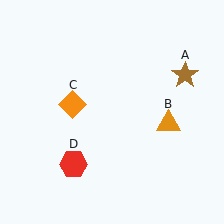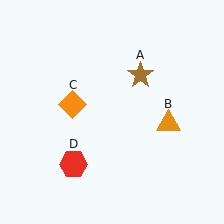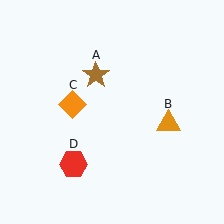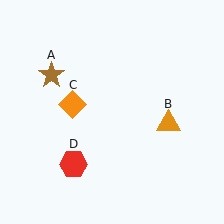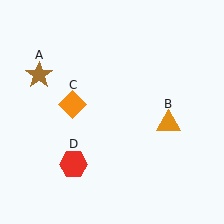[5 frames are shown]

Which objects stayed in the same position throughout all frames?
Orange triangle (object B) and orange diamond (object C) and red hexagon (object D) remained stationary.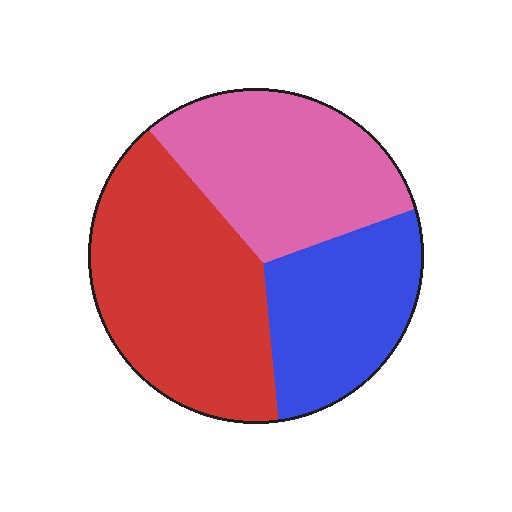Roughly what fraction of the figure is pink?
Pink takes up between a sixth and a third of the figure.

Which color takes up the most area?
Red, at roughly 40%.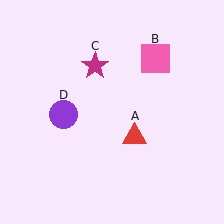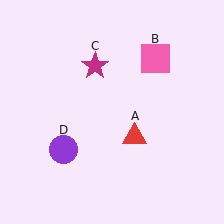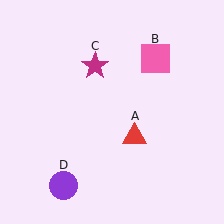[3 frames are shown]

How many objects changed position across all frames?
1 object changed position: purple circle (object D).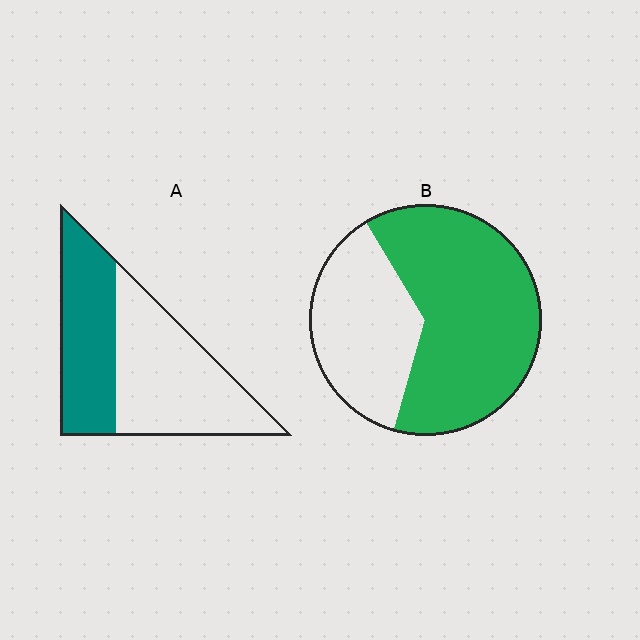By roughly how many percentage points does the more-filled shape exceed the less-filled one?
By roughly 20 percentage points (B over A).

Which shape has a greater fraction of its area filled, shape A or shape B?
Shape B.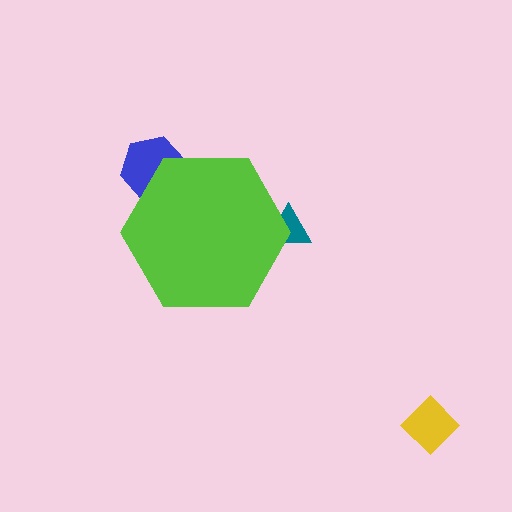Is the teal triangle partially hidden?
Yes, the teal triangle is partially hidden behind the lime hexagon.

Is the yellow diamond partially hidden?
No, the yellow diamond is fully visible.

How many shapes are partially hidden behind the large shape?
2 shapes are partially hidden.